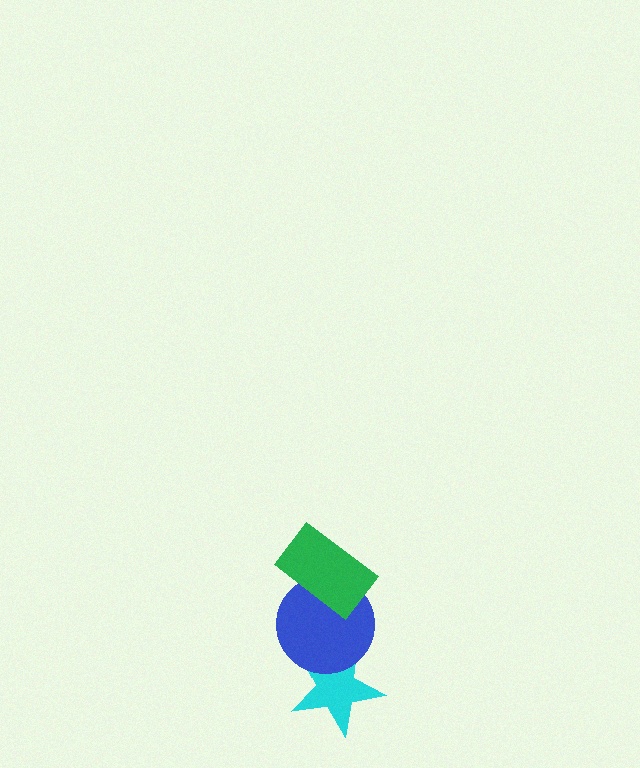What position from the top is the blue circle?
The blue circle is 2nd from the top.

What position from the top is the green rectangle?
The green rectangle is 1st from the top.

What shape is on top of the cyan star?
The blue circle is on top of the cyan star.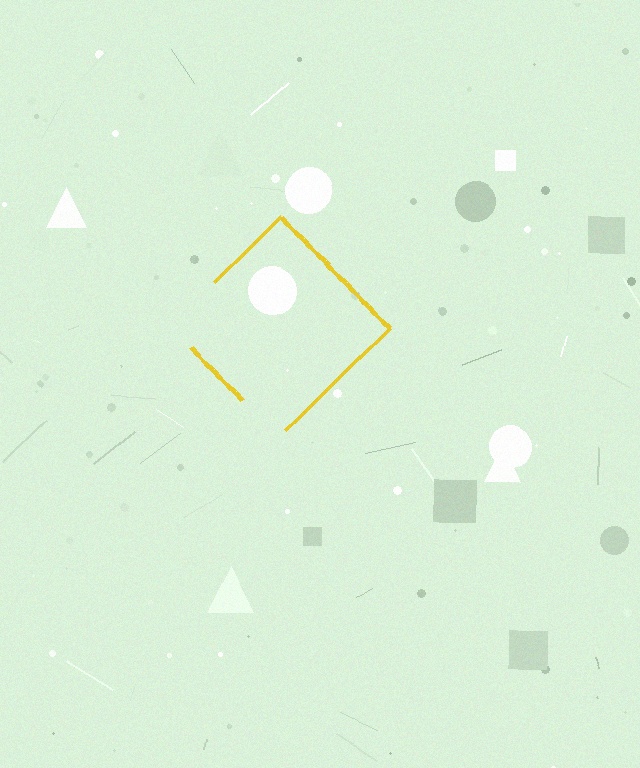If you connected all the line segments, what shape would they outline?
They would outline a diamond.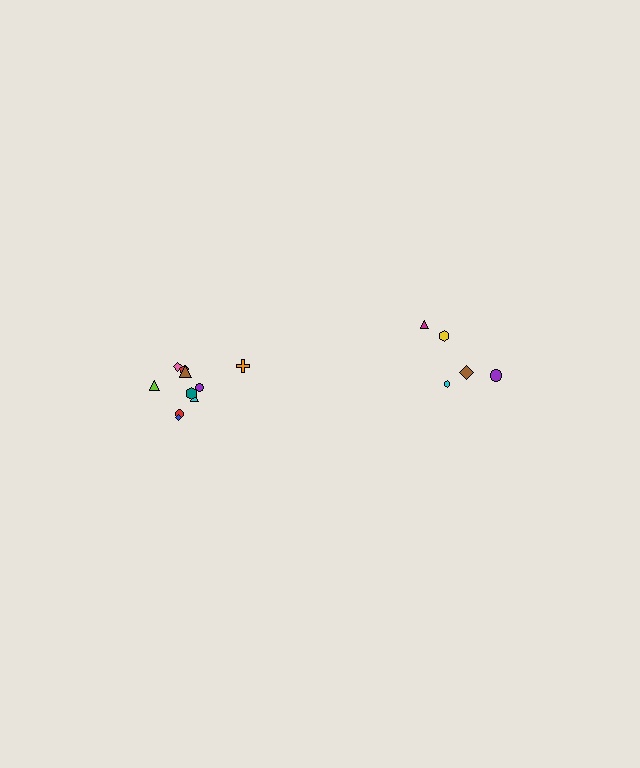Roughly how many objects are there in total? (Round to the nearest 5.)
Roughly 15 objects in total.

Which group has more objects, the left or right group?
The left group.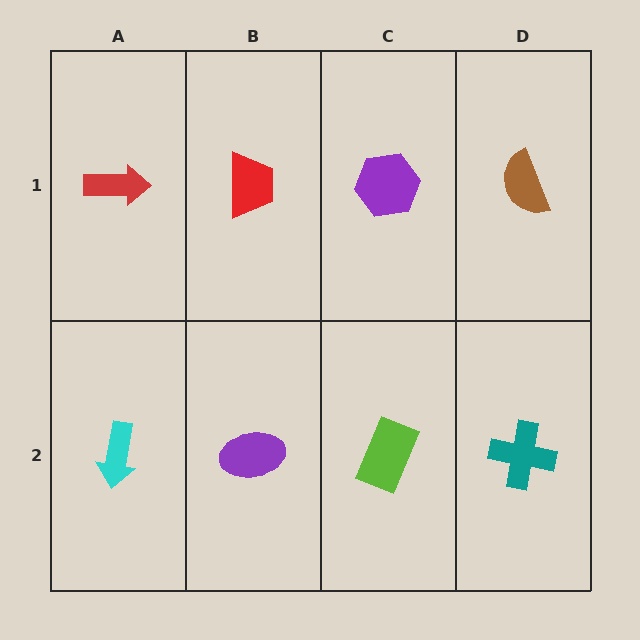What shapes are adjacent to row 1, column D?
A teal cross (row 2, column D), a purple hexagon (row 1, column C).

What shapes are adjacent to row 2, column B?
A red trapezoid (row 1, column B), a cyan arrow (row 2, column A), a lime rectangle (row 2, column C).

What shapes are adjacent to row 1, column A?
A cyan arrow (row 2, column A), a red trapezoid (row 1, column B).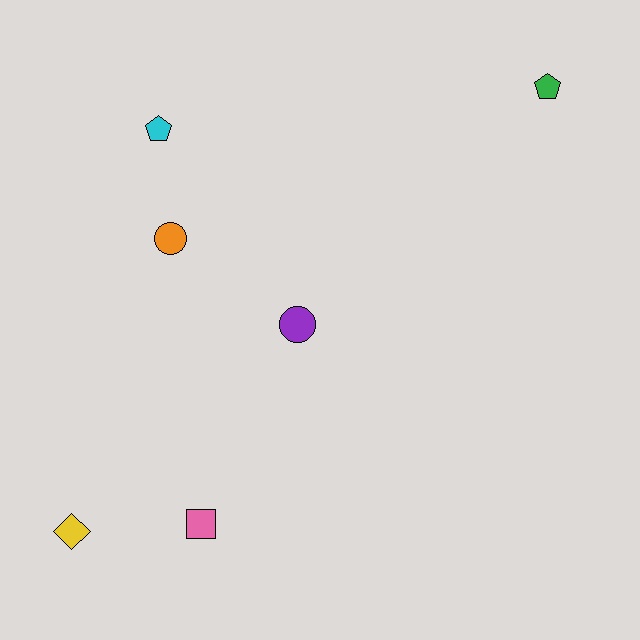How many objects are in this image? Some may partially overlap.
There are 6 objects.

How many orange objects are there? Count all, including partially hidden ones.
There is 1 orange object.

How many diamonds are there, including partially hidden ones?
There is 1 diamond.